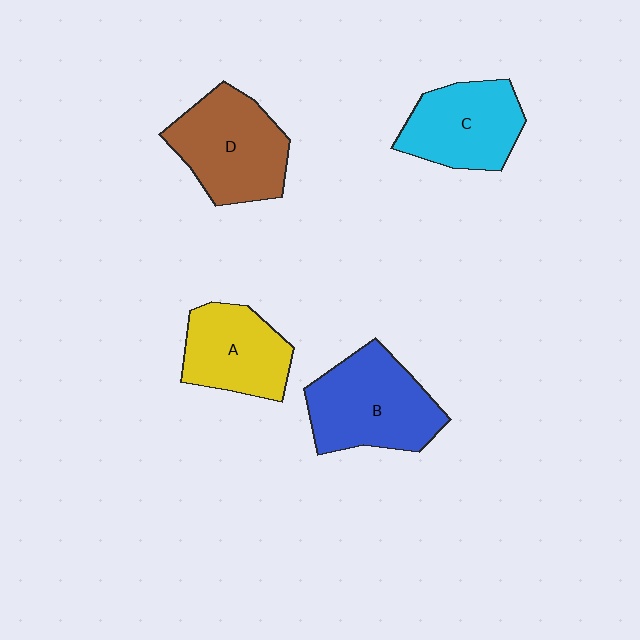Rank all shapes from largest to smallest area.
From largest to smallest: B (blue), D (brown), C (cyan), A (yellow).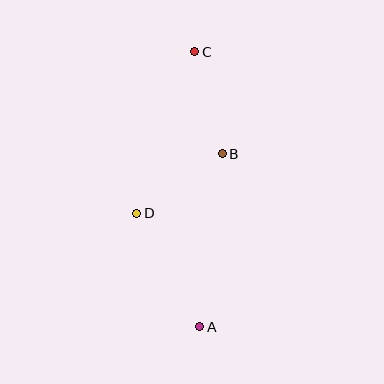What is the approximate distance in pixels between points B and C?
The distance between B and C is approximately 106 pixels.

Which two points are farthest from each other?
Points A and C are farthest from each other.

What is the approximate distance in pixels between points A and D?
The distance between A and D is approximately 130 pixels.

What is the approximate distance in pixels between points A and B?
The distance between A and B is approximately 174 pixels.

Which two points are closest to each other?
Points B and D are closest to each other.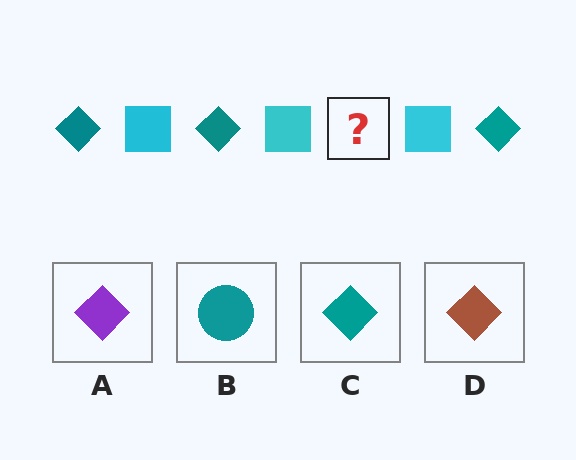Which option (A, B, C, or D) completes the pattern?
C.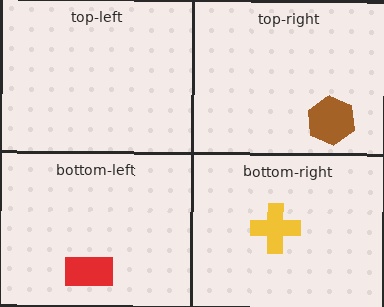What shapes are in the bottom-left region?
The red rectangle.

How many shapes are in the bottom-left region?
1.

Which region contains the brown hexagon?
The top-right region.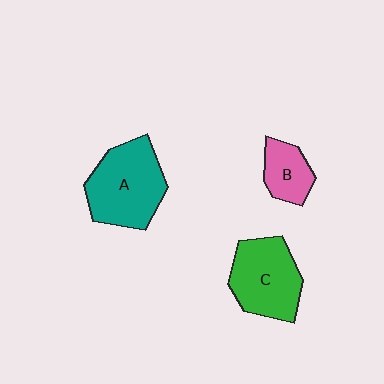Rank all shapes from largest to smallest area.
From largest to smallest: A (teal), C (green), B (pink).